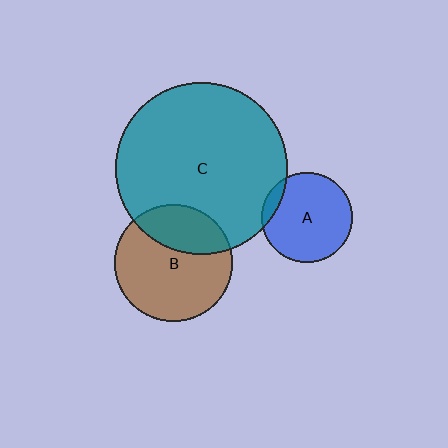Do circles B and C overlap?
Yes.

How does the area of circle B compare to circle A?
Approximately 1.7 times.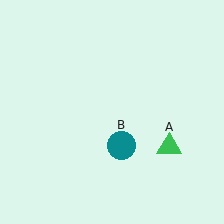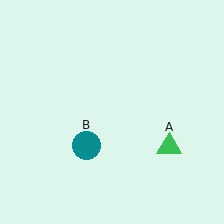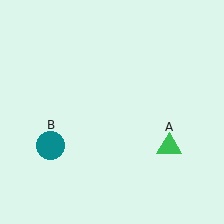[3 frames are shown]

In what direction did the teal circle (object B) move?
The teal circle (object B) moved left.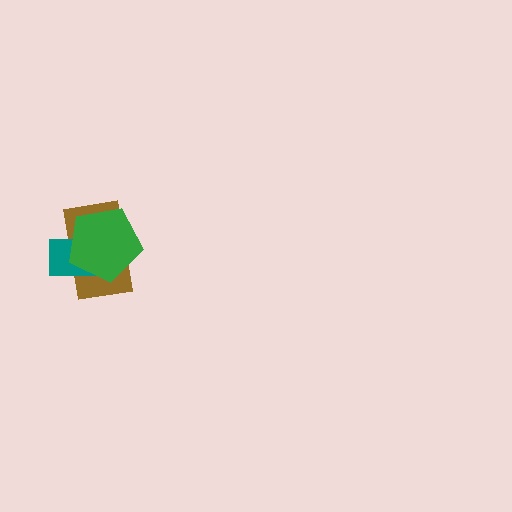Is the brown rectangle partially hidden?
Yes, it is partially covered by another shape.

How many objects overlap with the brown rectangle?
2 objects overlap with the brown rectangle.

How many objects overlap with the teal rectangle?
2 objects overlap with the teal rectangle.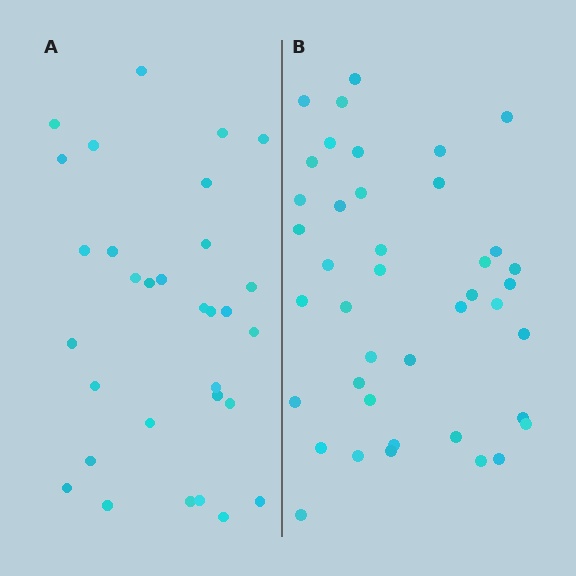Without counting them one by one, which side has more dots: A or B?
Region B (the right region) has more dots.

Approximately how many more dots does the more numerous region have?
Region B has roughly 10 or so more dots than region A.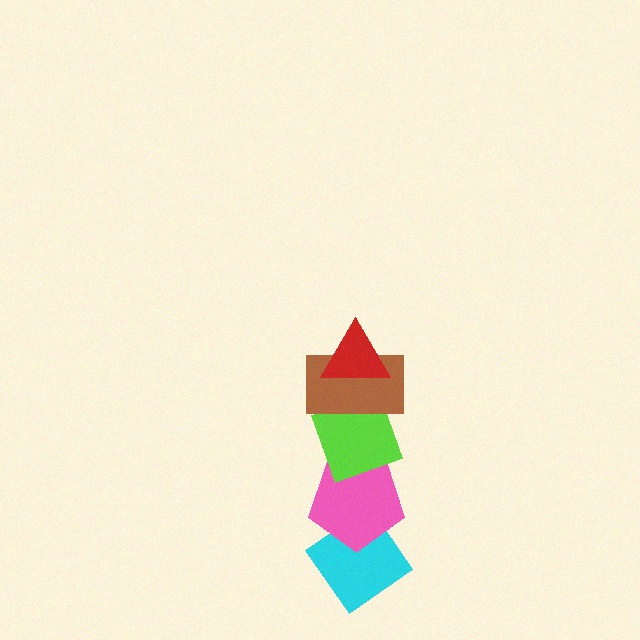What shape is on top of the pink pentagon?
The lime diamond is on top of the pink pentagon.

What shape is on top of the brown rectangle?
The red triangle is on top of the brown rectangle.